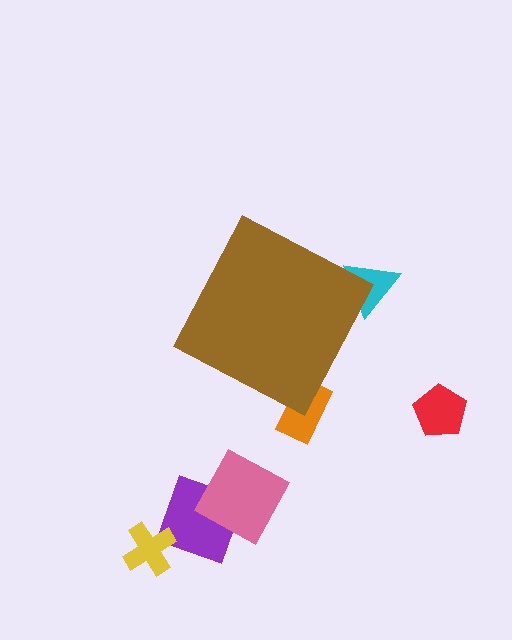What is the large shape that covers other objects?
A brown diamond.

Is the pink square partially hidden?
No, the pink square is fully visible.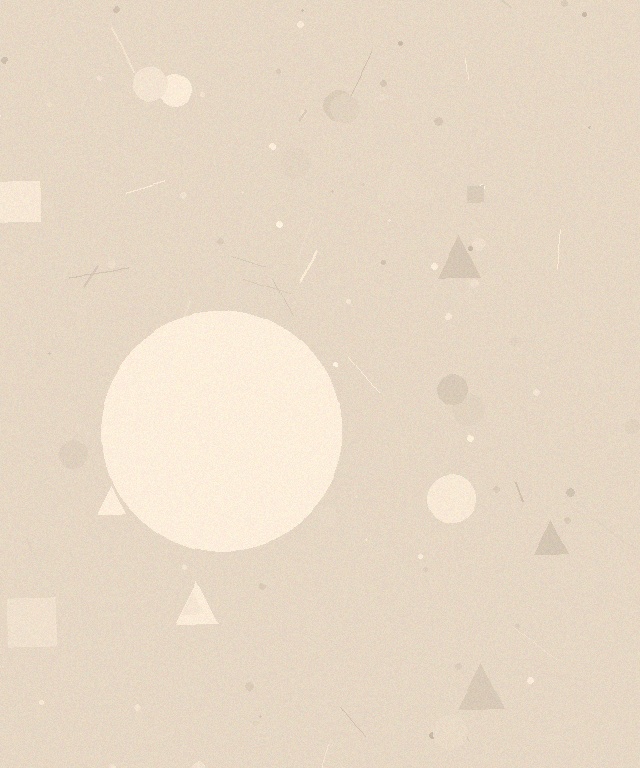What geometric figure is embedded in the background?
A circle is embedded in the background.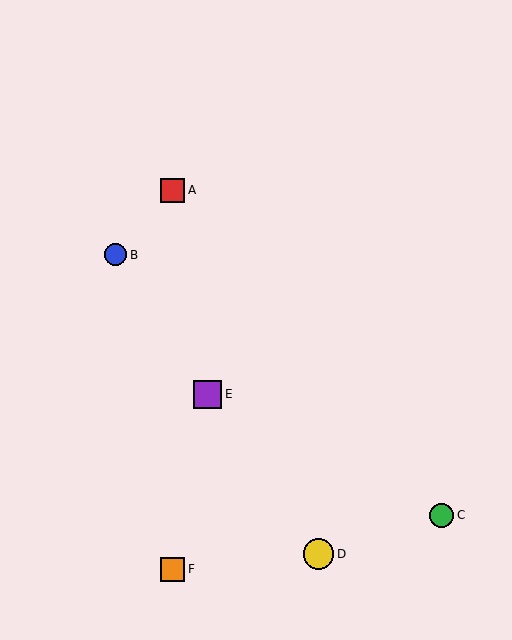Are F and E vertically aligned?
No, F is at x≈173 and E is at x≈208.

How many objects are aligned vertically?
2 objects (A, F) are aligned vertically.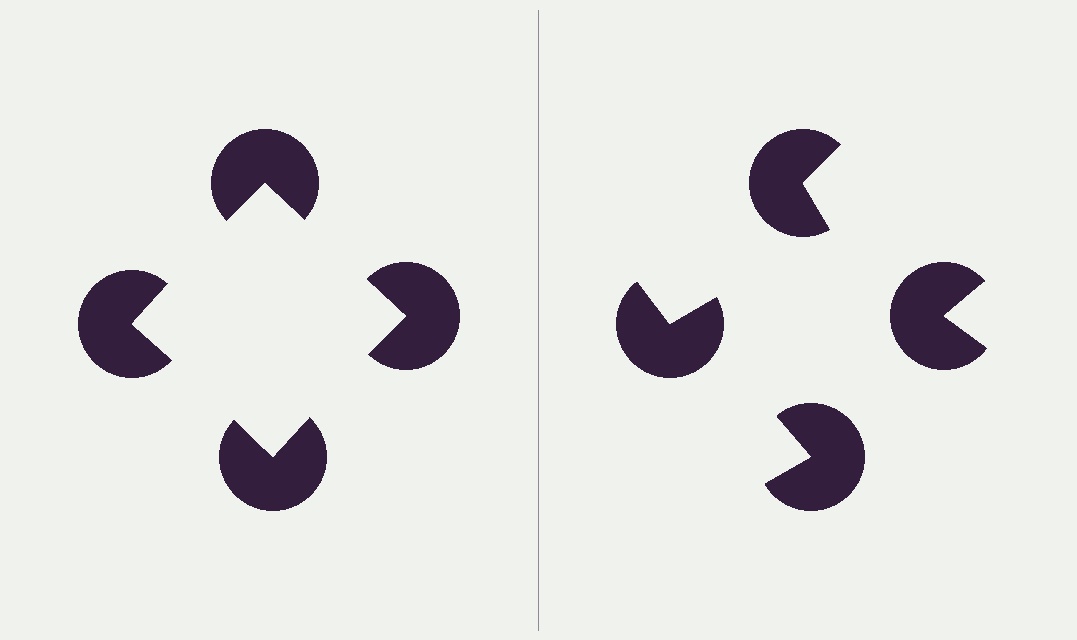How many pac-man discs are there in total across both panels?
8 — 4 on each side.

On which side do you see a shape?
An illusory square appears on the left side. On the right side the wedge cuts are rotated, so no coherent shape forms.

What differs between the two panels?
The pac-man discs are positioned identically on both sides; only the wedge orientations differ. On the left they align to a square; on the right they are misaligned.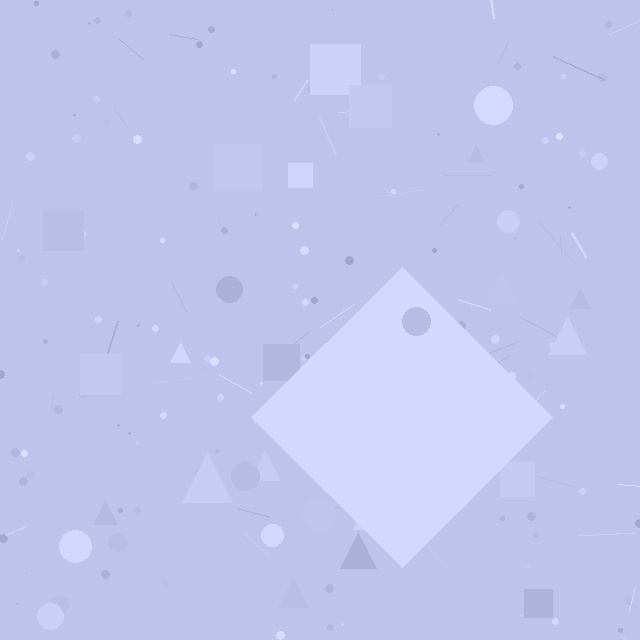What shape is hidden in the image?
A diamond is hidden in the image.